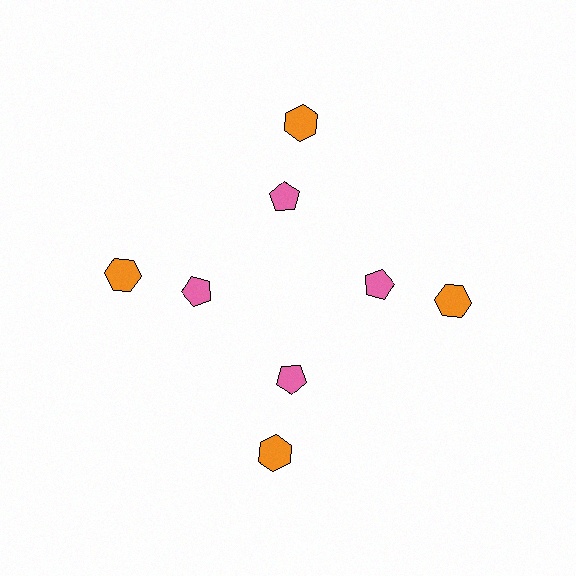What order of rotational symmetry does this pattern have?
This pattern has 4-fold rotational symmetry.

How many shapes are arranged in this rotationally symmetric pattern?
There are 8 shapes, arranged in 4 groups of 2.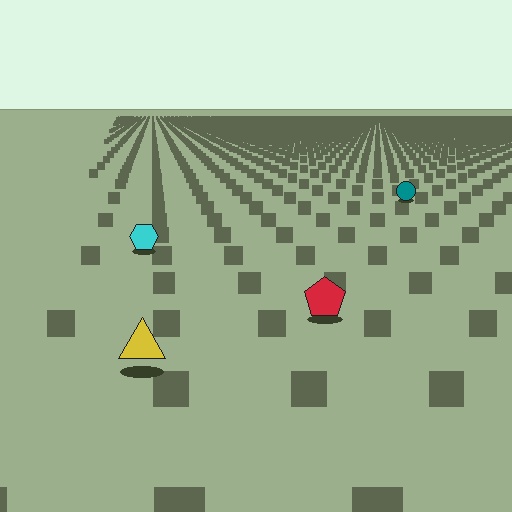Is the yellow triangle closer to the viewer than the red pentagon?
Yes. The yellow triangle is closer — you can tell from the texture gradient: the ground texture is coarser near it.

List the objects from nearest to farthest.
From nearest to farthest: the yellow triangle, the red pentagon, the cyan hexagon, the teal circle.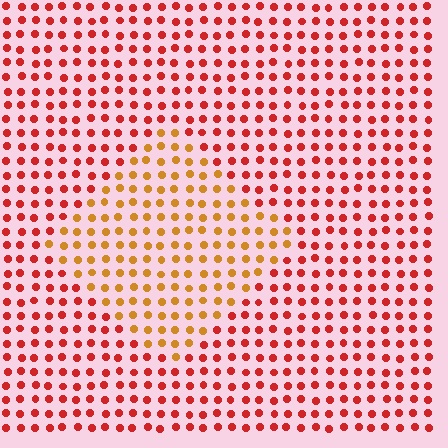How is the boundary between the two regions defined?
The boundary is defined purely by a slight shift in hue (about 37 degrees). Spacing, size, and orientation are identical on both sides.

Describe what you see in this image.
The image is filled with small red elements in a uniform arrangement. A diamond-shaped region is visible where the elements are tinted to a slightly different hue, forming a subtle color boundary.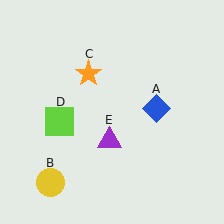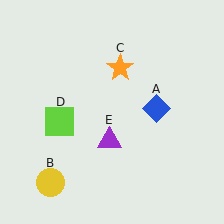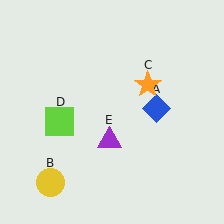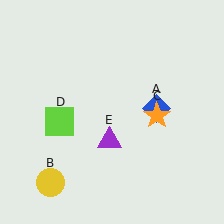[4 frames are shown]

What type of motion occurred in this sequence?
The orange star (object C) rotated clockwise around the center of the scene.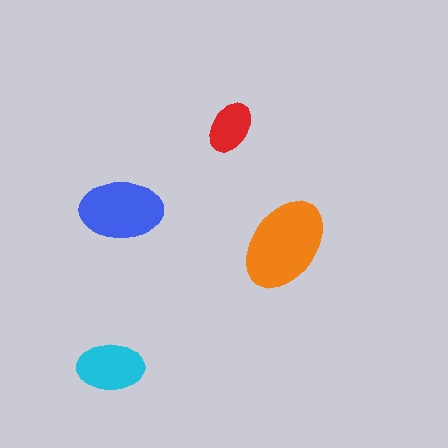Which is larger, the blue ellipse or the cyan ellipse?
The blue one.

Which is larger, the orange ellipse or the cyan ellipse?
The orange one.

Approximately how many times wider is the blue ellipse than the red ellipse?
About 1.5 times wider.